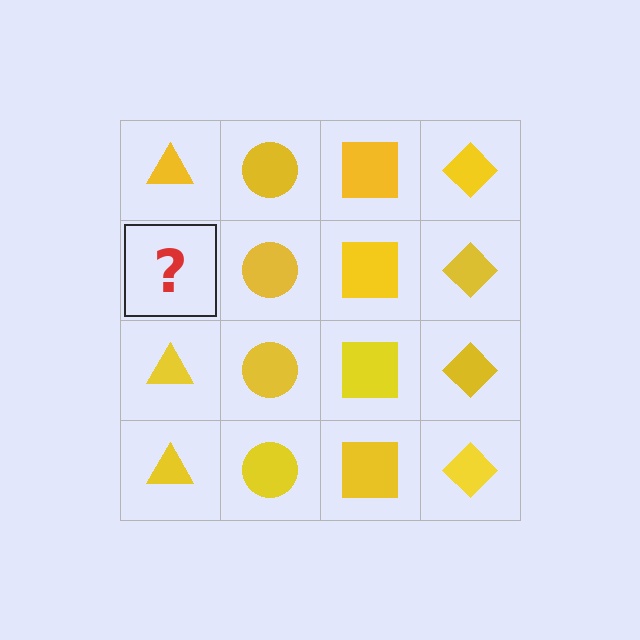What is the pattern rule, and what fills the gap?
The rule is that each column has a consistent shape. The gap should be filled with a yellow triangle.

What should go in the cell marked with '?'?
The missing cell should contain a yellow triangle.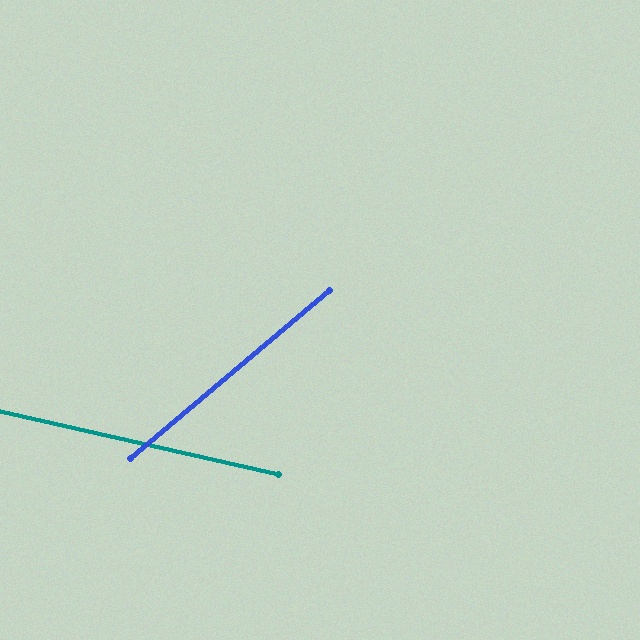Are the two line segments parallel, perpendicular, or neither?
Neither parallel nor perpendicular — they differ by about 53°.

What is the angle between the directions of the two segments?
Approximately 53 degrees.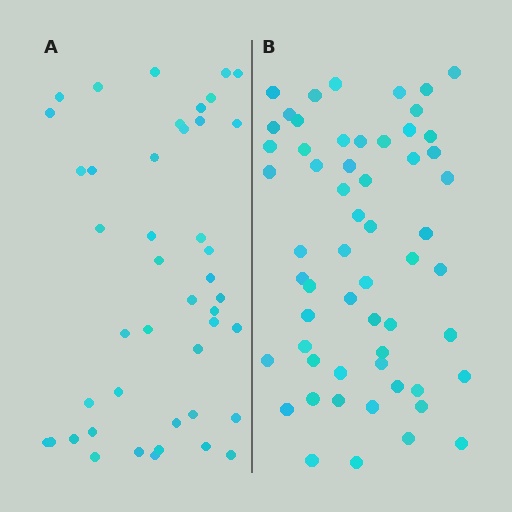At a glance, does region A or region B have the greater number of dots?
Region B (the right region) has more dots.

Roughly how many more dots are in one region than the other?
Region B has approximately 15 more dots than region A.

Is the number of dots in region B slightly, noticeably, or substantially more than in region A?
Region B has noticeably more, but not dramatically so. The ratio is roughly 1.3 to 1.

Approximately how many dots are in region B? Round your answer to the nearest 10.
About 60 dots. (The exact count is 58, which rounds to 60.)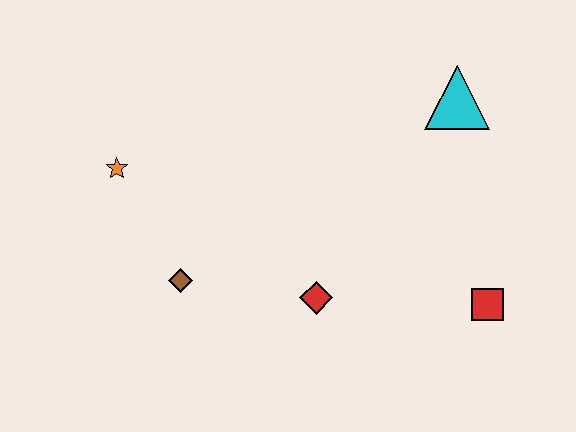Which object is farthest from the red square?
The orange star is farthest from the red square.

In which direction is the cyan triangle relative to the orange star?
The cyan triangle is to the right of the orange star.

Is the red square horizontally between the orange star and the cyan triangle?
No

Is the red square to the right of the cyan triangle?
Yes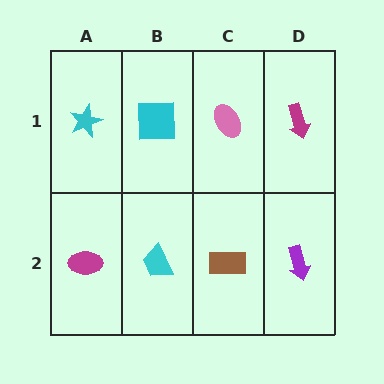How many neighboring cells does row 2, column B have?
3.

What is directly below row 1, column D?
A purple arrow.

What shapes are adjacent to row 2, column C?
A pink ellipse (row 1, column C), a cyan trapezoid (row 2, column B), a purple arrow (row 2, column D).